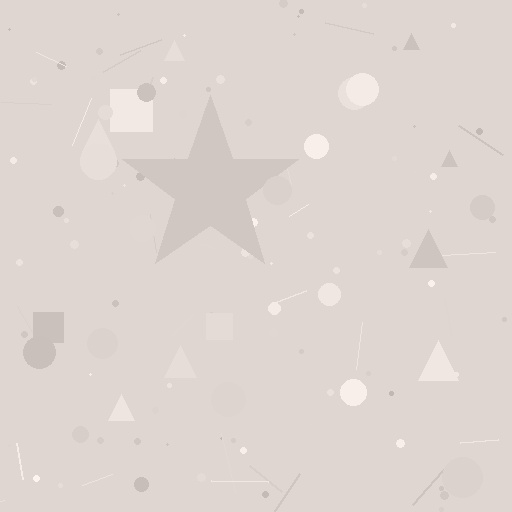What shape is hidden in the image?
A star is hidden in the image.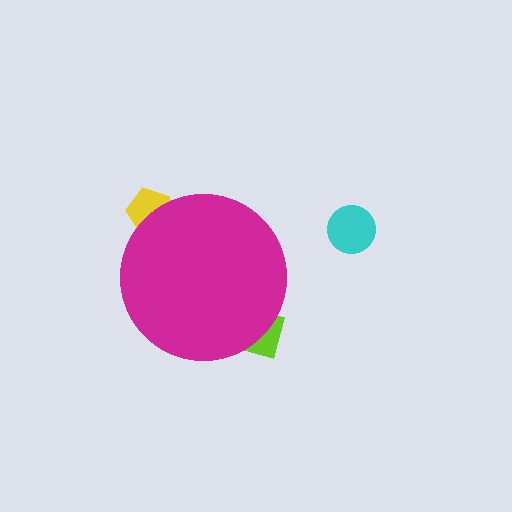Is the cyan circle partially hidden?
No, the cyan circle is fully visible.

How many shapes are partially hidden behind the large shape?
2 shapes are partially hidden.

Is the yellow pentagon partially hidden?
Yes, the yellow pentagon is partially hidden behind the magenta circle.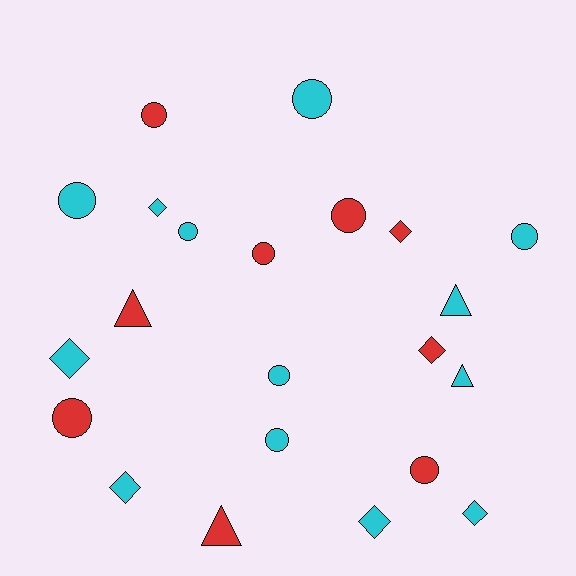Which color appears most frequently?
Cyan, with 13 objects.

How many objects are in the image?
There are 22 objects.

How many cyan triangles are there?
There are 2 cyan triangles.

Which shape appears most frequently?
Circle, with 11 objects.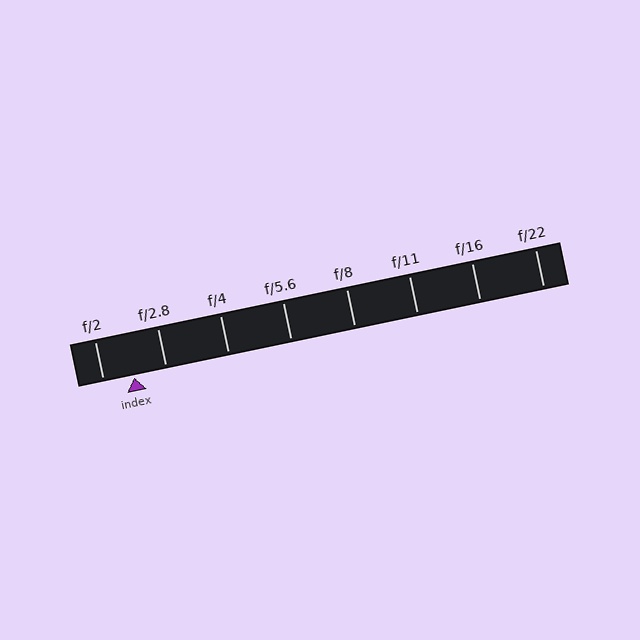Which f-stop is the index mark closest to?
The index mark is closest to f/2.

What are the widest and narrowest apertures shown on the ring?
The widest aperture shown is f/2 and the narrowest is f/22.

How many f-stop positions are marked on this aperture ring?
There are 8 f-stop positions marked.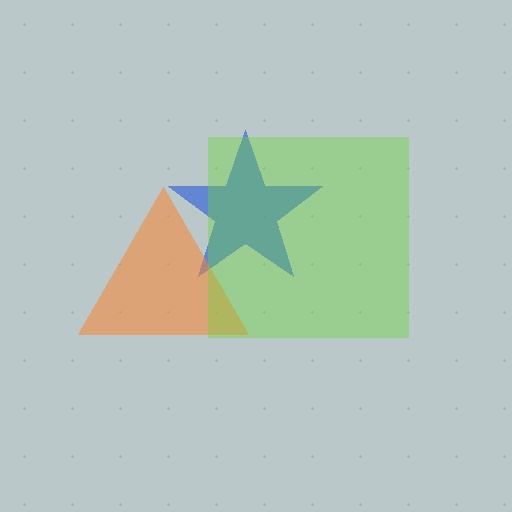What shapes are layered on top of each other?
The layered shapes are: a blue star, an orange triangle, a lime square.